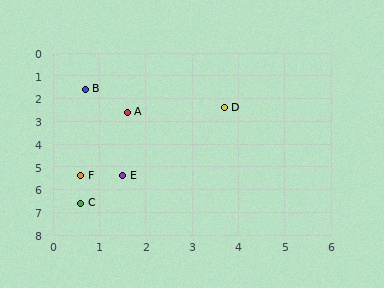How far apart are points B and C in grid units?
Points B and C are about 5.0 grid units apart.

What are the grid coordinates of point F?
Point F is at approximately (0.6, 5.4).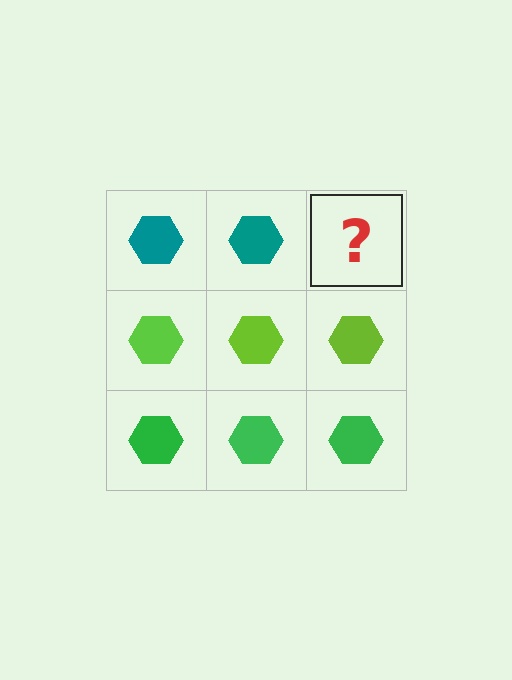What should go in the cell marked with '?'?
The missing cell should contain a teal hexagon.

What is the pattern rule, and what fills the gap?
The rule is that each row has a consistent color. The gap should be filled with a teal hexagon.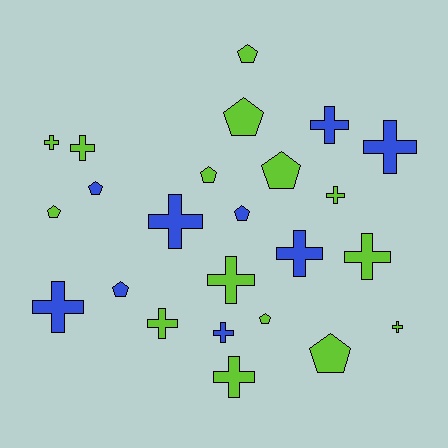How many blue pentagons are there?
There are 3 blue pentagons.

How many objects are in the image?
There are 24 objects.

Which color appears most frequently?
Lime, with 15 objects.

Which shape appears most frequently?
Cross, with 14 objects.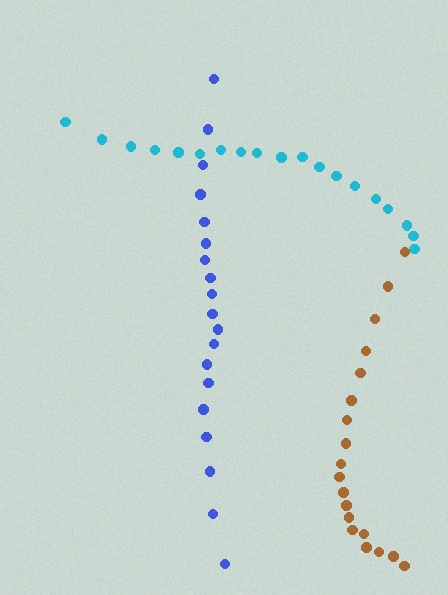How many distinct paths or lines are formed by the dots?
There are 3 distinct paths.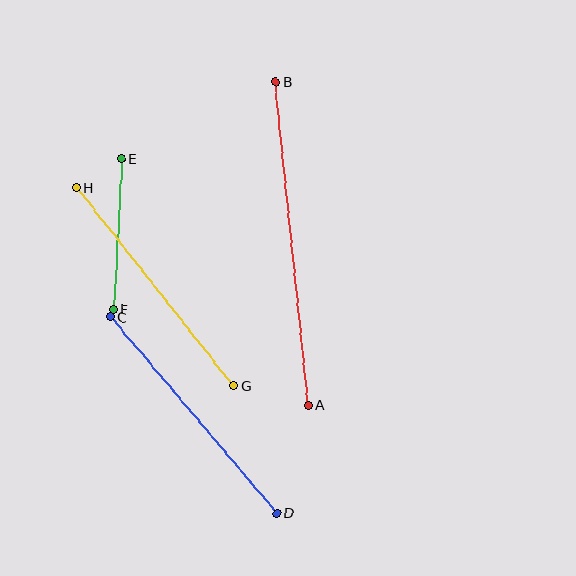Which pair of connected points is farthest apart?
Points A and B are farthest apart.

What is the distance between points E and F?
The distance is approximately 151 pixels.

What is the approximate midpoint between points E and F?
The midpoint is at approximately (117, 234) pixels.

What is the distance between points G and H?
The distance is approximately 252 pixels.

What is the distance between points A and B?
The distance is approximately 325 pixels.